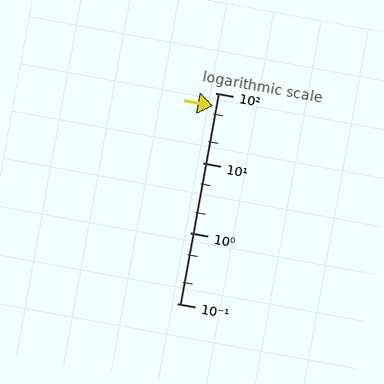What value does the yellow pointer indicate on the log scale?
The pointer indicates approximately 64.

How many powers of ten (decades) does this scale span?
The scale spans 3 decades, from 0.1 to 100.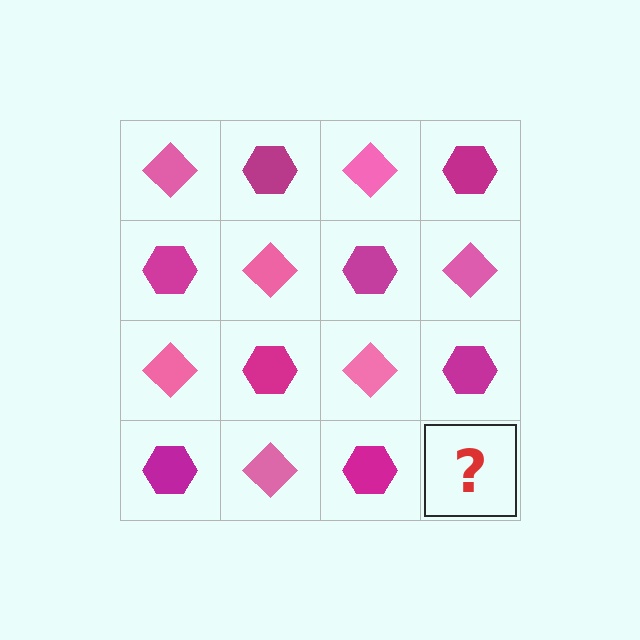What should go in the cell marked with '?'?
The missing cell should contain a pink diamond.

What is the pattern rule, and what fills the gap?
The rule is that it alternates pink diamond and magenta hexagon in a checkerboard pattern. The gap should be filled with a pink diamond.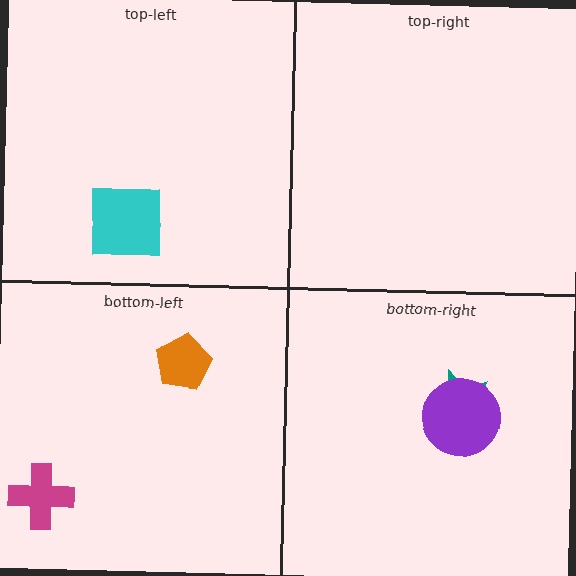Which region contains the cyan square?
The top-left region.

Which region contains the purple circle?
The bottom-right region.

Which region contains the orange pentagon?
The bottom-left region.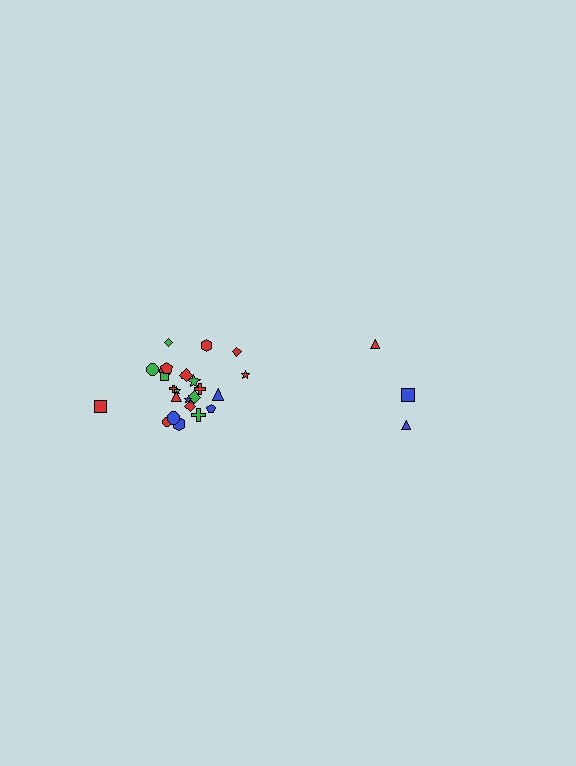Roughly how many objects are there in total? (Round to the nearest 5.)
Roughly 30 objects in total.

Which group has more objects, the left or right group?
The left group.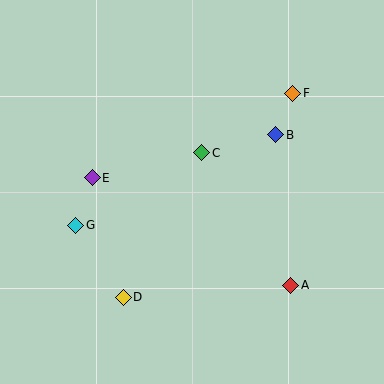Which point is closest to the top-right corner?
Point F is closest to the top-right corner.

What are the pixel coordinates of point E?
Point E is at (92, 178).